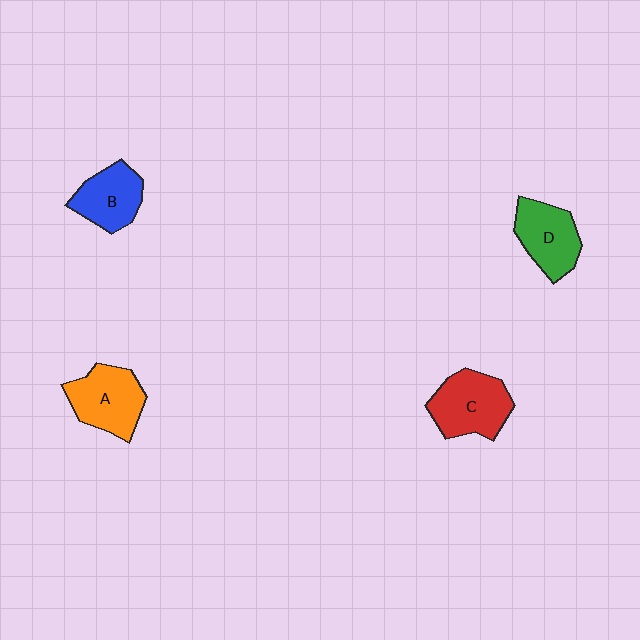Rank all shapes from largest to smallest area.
From largest to smallest: C (red), A (orange), D (green), B (blue).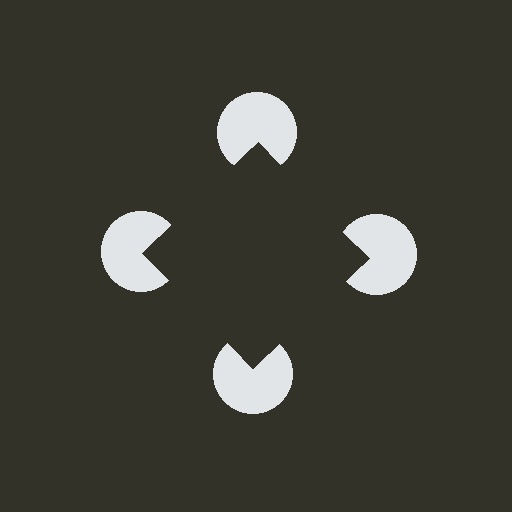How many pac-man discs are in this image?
There are 4 — one at each vertex of the illusory square.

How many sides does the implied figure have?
4 sides.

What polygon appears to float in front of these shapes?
An illusory square — its edges are inferred from the aligned wedge cuts in the pac-man discs, not physically drawn.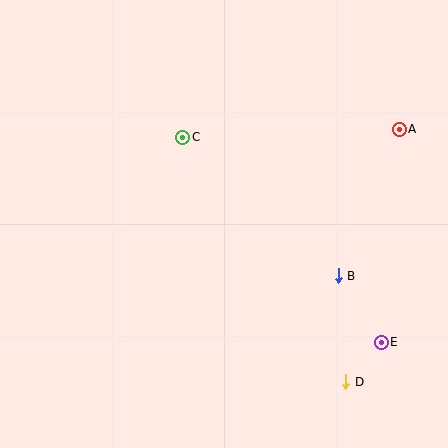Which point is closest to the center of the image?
Point C at (183, 137) is closest to the center.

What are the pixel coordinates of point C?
Point C is at (183, 137).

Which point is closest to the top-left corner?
Point C is closest to the top-left corner.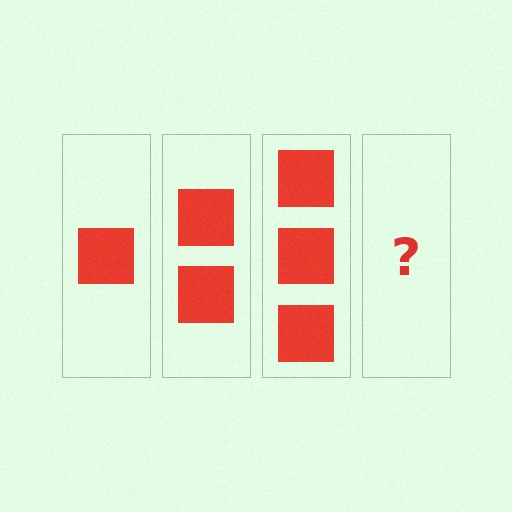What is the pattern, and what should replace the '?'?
The pattern is that each step adds one more square. The '?' should be 4 squares.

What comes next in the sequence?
The next element should be 4 squares.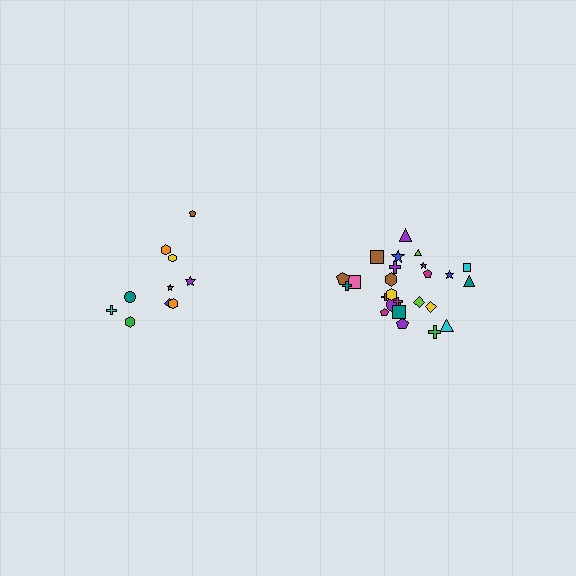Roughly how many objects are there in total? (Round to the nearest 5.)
Roughly 35 objects in total.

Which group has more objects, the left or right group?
The right group.